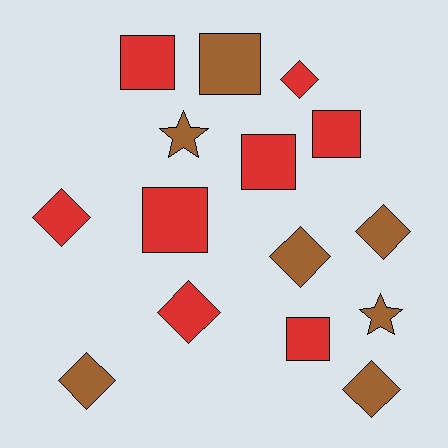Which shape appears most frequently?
Diamond, with 7 objects.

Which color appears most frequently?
Red, with 8 objects.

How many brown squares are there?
There is 1 brown square.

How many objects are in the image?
There are 15 objects.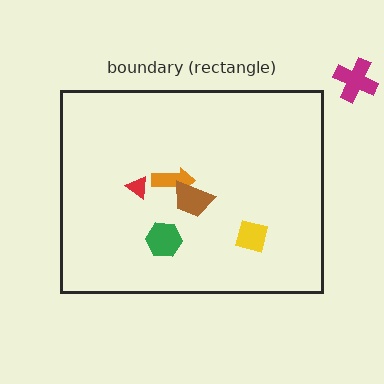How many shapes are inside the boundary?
5 inside, 1 outside.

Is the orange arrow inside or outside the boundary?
Inside.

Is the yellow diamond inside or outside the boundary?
Inside.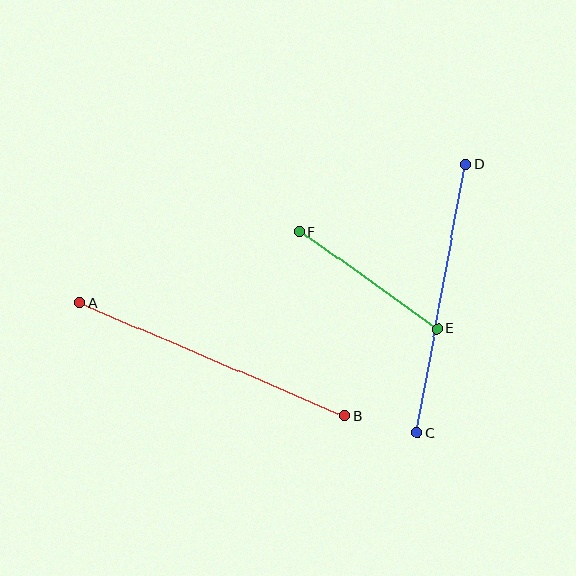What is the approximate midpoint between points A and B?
The midpoint is at approximately (213, 359) pixels.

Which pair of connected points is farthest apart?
Points A and B are farthest apart.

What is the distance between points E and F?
The distance is approximately 169 pixels.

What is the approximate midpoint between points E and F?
The midpoint is at approximately (369, 280) pixels.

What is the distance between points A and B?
The distance is approximately 288 pixels.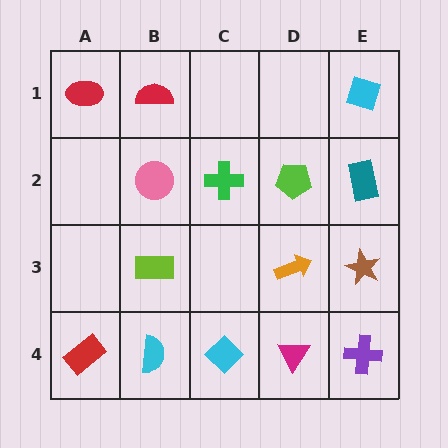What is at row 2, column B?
A pink circle.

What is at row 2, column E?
A teal rectangle.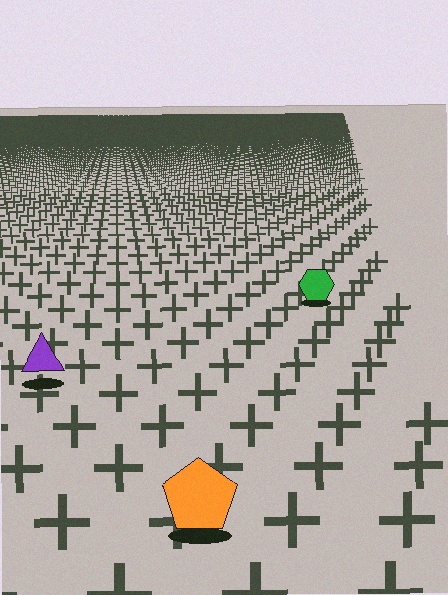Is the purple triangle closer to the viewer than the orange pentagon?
No. The orange pentagon is closer — you can tell from the texture gradient: the ground texture is coarser near it.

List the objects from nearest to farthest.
From nearest to farthest: the orange pentagon, the purple triangle, the green hexagon.